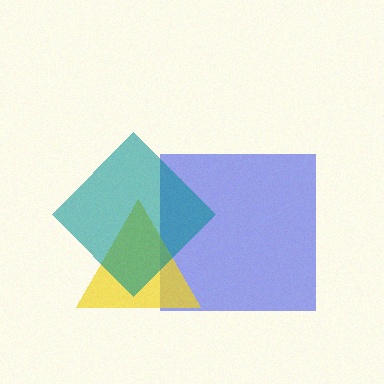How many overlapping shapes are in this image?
There are 3 overlapping shapes in the image.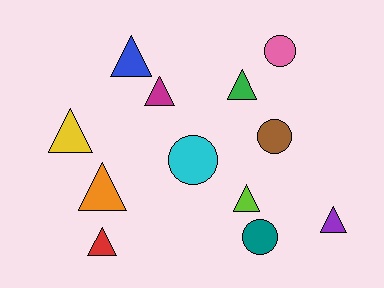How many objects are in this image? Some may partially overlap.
There are 12 objects.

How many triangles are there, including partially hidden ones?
There are 8 triangles.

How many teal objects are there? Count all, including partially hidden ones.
There is 1 teal object.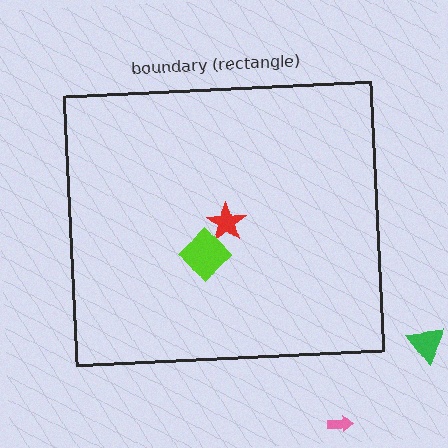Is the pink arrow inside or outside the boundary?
Outside.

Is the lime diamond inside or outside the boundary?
Inside.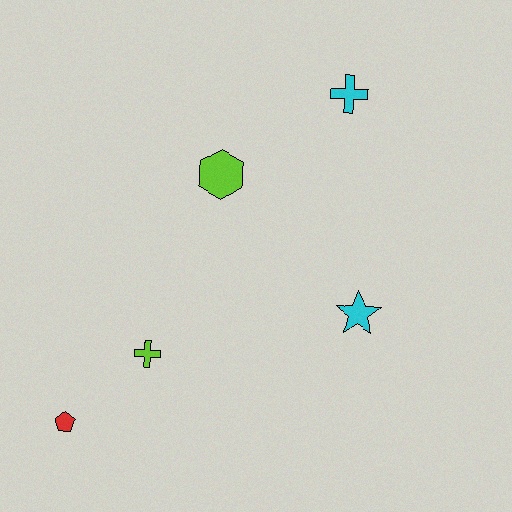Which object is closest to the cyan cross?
The lime hexagon is closest to the cyan cross.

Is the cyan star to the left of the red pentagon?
No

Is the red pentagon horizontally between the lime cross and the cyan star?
No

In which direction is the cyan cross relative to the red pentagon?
The cyan cross is above the red pentagon.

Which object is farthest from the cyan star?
The red pentagon is farthest from the cyan star.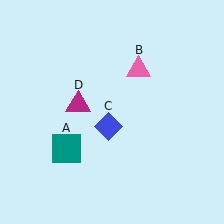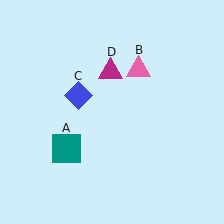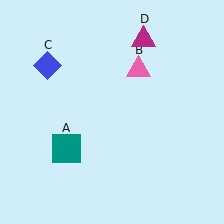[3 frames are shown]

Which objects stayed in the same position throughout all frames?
Teal square (object A) and pink triangle (object B) remained stationary.